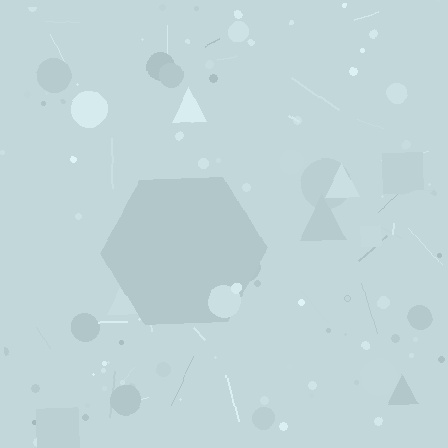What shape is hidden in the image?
A hexagon is hidden in the image.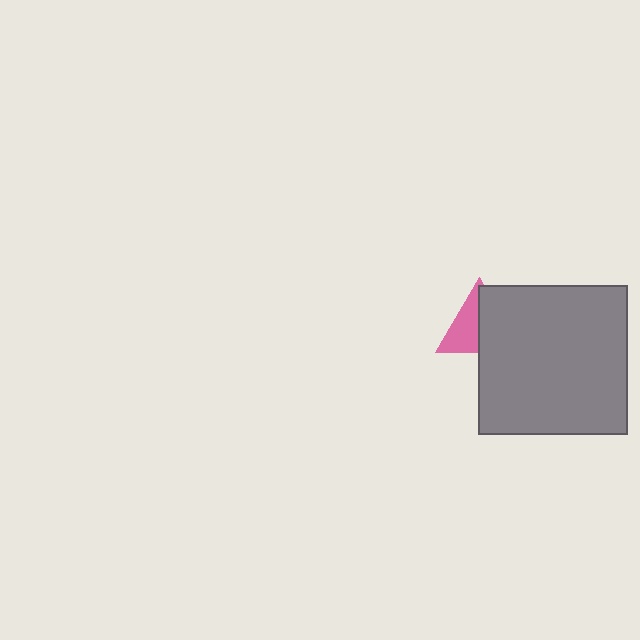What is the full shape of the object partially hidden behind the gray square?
The partially hidden object is a pink triangle.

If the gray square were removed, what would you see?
You would see the complete pink triangle.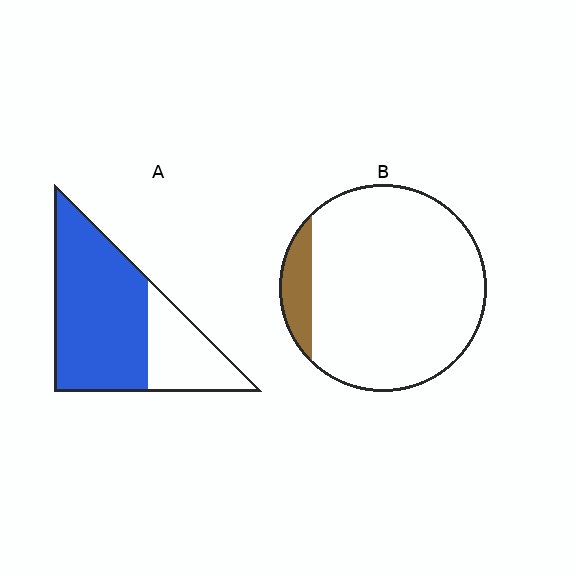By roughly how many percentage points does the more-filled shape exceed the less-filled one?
By roughly 60 percentage points (A over B).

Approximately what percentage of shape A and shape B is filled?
A is approximately 70% and B is approximately 10%.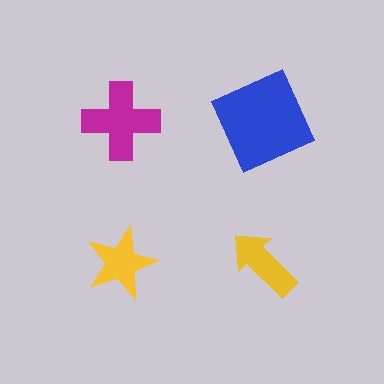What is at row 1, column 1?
A magenta cross.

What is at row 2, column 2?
A yellow arrow.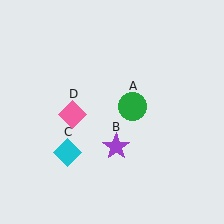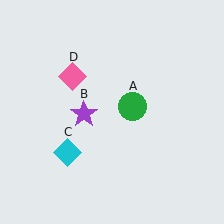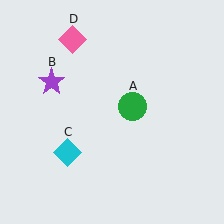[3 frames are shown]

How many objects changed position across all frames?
2 objects changed position: purple star (object B), pink diamond (object D).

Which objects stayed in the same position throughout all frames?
Green circle (object A) and cyan diamond (object C) remained stationary.